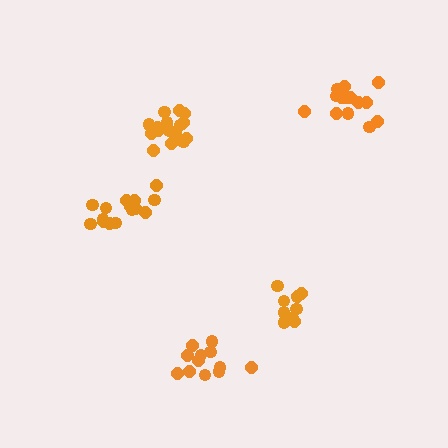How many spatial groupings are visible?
There are 5 spatial groupings.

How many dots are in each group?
Group 1: 12 dots, Group 2: 15 dots, Group 3: 17 dots, Group 4: 15 dots, Group 5: 13 dots (72 total).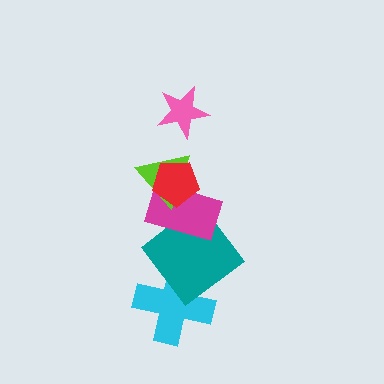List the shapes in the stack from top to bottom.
From top to bottom: the pink star, the red pentagon, the lime triangle, the magenta rectangle, the teal diamond, the cyan cross.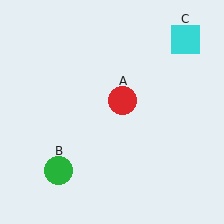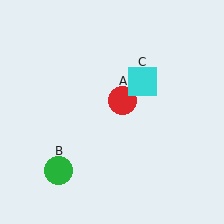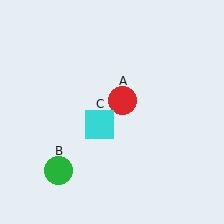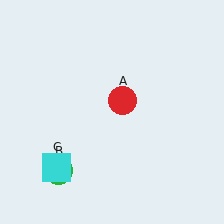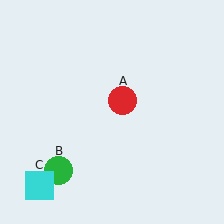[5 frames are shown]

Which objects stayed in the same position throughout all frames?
Red circle (object A) and green circle (object B) remained stationary.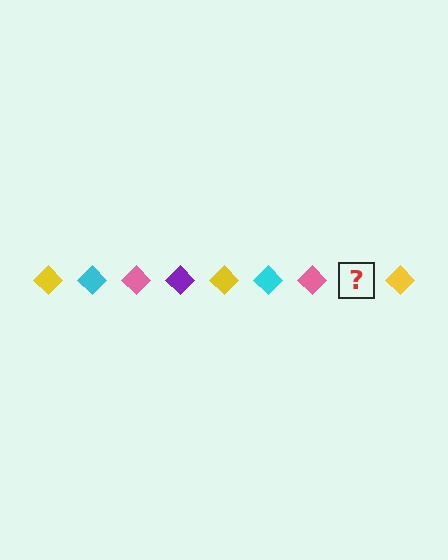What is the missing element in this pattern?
The missing element is a purple diamond.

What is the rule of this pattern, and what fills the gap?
The rule is that the pattern cycles through yellow, cyan, pink, purple diamonds. The gap should be filled with a purple diamond.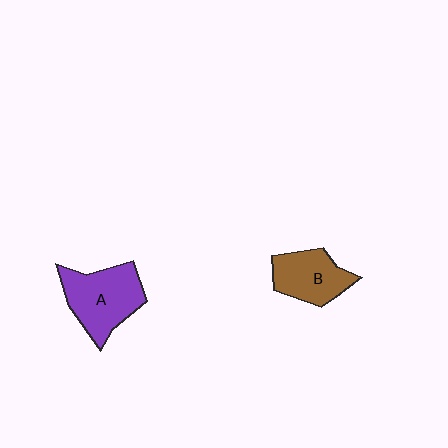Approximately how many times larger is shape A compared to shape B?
Approximately 1.3 times.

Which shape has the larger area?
Shape A (purple).